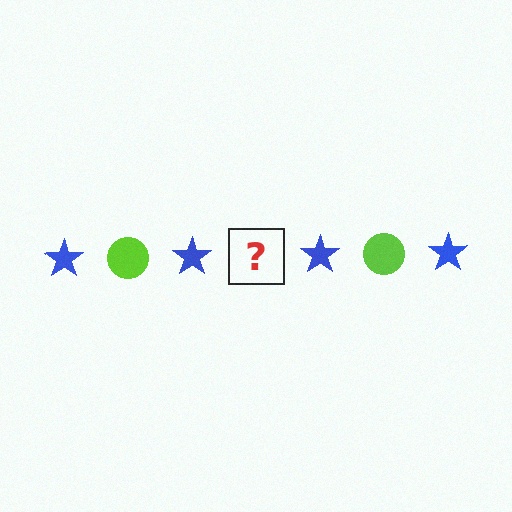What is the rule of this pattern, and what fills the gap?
The rule is that the pattern alternates between blue star and lime circle. The gap should be filled with a lime circle.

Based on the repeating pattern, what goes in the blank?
The blank should be a lime circle.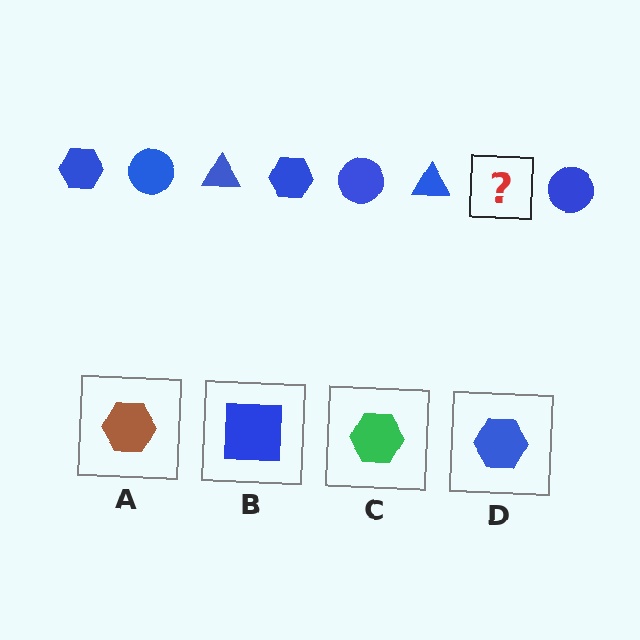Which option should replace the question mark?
Option D.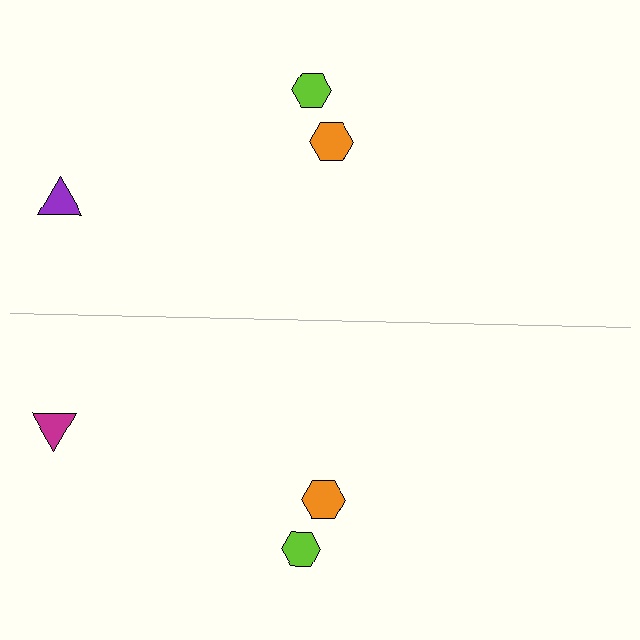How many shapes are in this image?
There are 6 shapes in this image.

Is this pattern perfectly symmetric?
No, the pattern is not perfectly symmetric. The magenta triangle on the bottom side breaks the symmetry — its mirror counterpart is purple.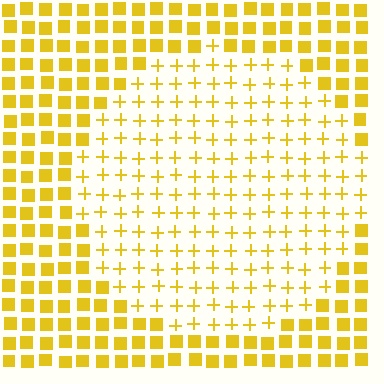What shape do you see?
I see a circle.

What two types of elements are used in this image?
The image uses plus signs inside the circle region and squares outside it.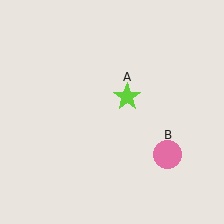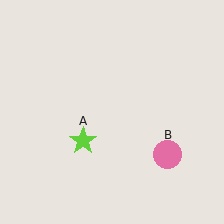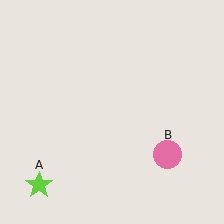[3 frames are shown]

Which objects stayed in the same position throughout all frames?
Pink circle (object B) remained stationary.